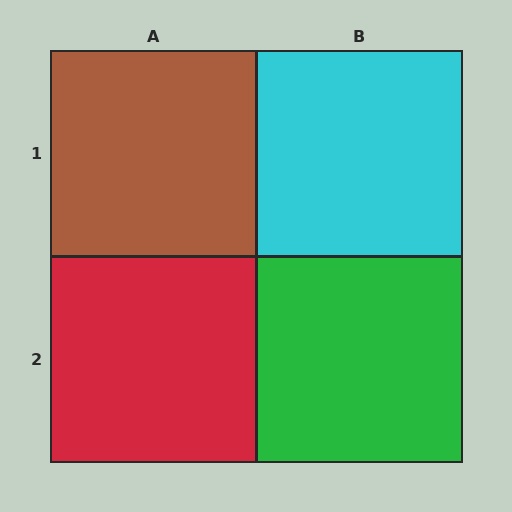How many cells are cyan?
1 cell is cyan.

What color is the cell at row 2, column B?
Green.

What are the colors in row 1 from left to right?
Brown, cyan.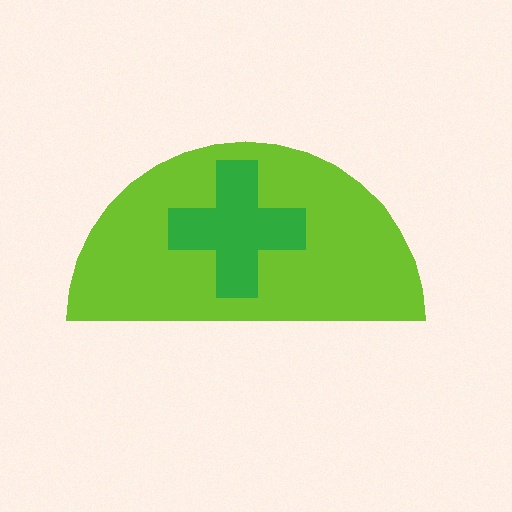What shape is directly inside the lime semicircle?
The green cross.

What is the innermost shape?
The green cross.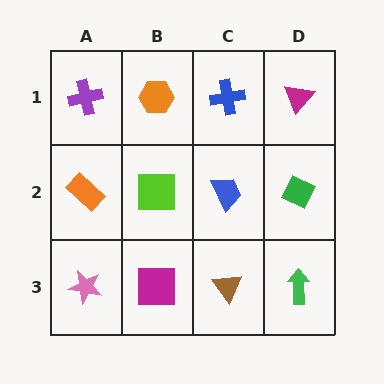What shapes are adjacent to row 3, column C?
A blue trapezoid (row 2, column C), a magenta square (row 3, column B), a green arrow (row 3, column D).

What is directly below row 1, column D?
A green diamond.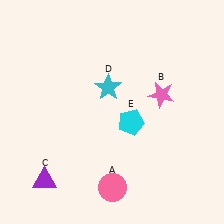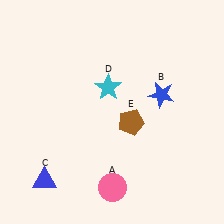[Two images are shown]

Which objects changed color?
B changed from pink to blue. C changed from purple to blue. E changed from cyan to brown.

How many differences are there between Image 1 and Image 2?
There are 3 differences between the two images.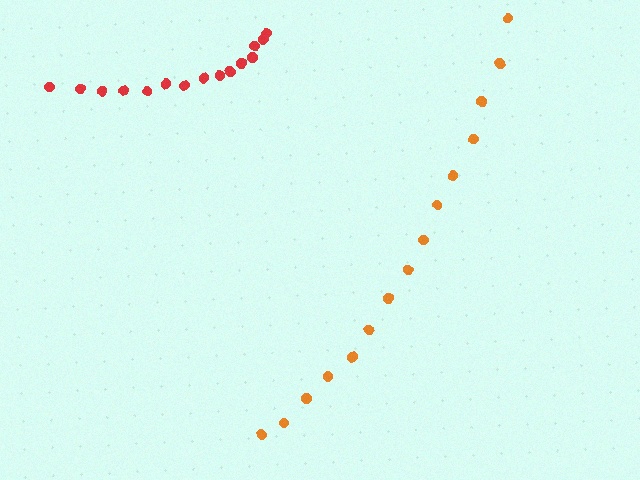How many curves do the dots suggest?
There are 2 distinct paths.